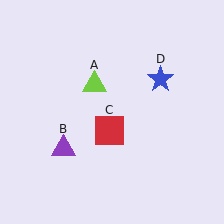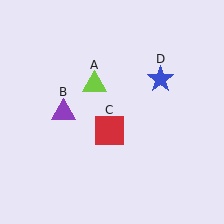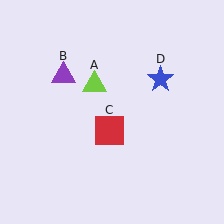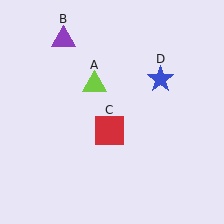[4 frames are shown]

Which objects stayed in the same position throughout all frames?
Lime triangle (object A) and red square (object C) and blue star (object D) remained stationary.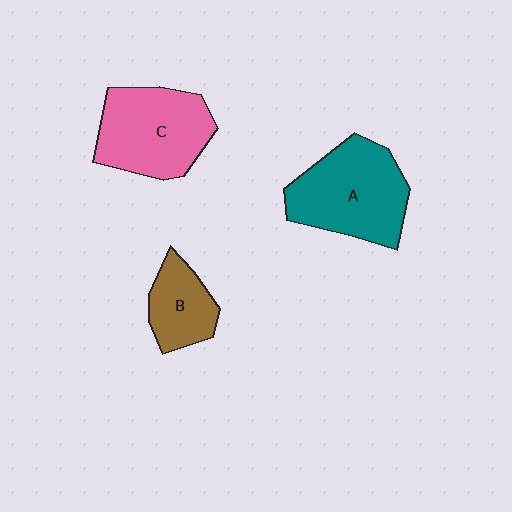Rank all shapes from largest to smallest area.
From largest to smallest: A (teal), C (pink), B (brown).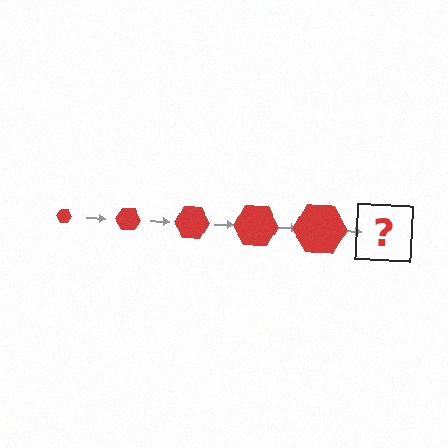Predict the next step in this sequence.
The next step is a red hexagon, larger than the previous one.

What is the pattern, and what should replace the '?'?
The pattern is that the hexagon gets progressively larger each step. The '?' should be a red hexagon, larger than the previous one.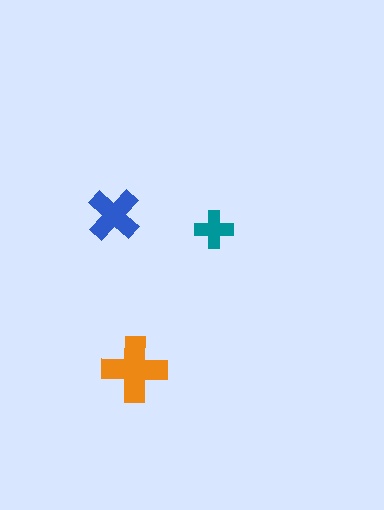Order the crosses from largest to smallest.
the orange one, the blue one, the teal one.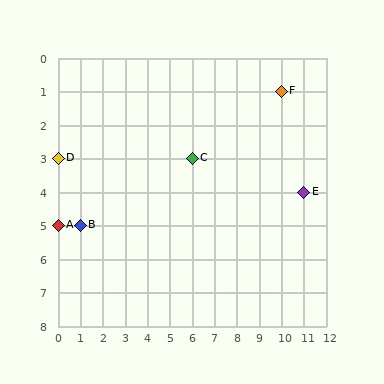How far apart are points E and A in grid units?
Points E and A are 11 columns and 1 row apart (about 11.0 grid units diagonally).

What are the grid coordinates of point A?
Point A is at grid coordinates (0, 5).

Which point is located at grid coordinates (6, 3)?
Point C is at (6, 3).